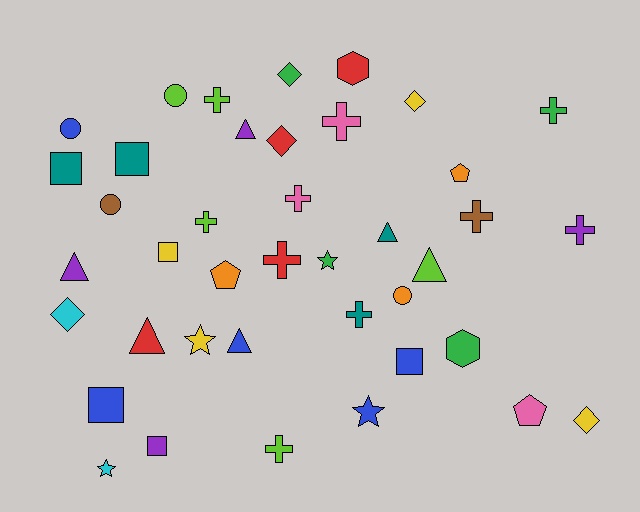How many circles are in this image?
There are 4 circles.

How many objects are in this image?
There are 40 objects.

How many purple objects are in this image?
There are 4 purple objects.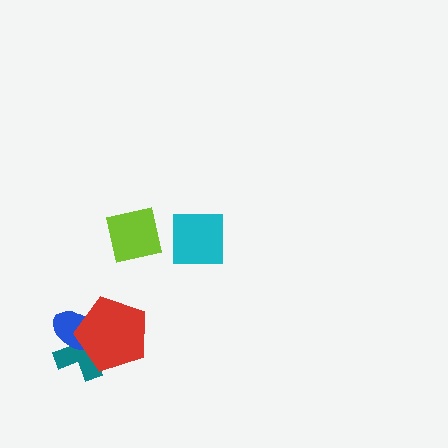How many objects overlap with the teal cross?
2 objects overlap with the teal cross.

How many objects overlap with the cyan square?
0 objects overlap with the cyan square.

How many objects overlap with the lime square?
0 objects overlap with the lime square.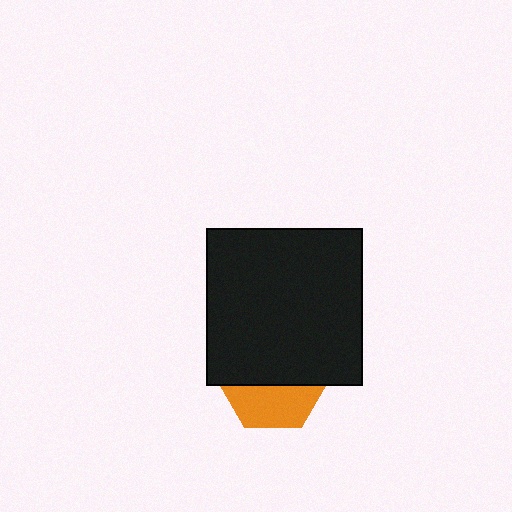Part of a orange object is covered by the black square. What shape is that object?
It is a hexagon.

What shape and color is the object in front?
The object in front is a black square.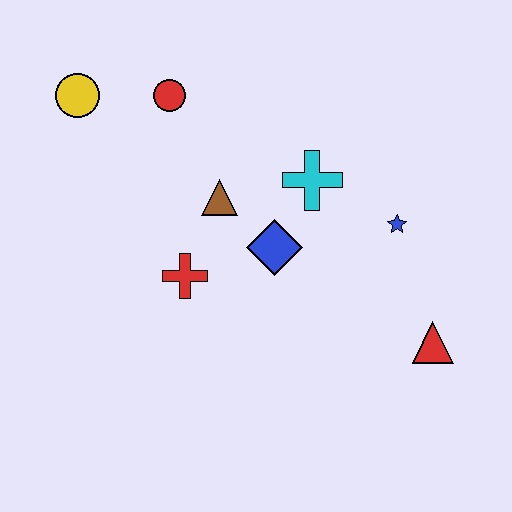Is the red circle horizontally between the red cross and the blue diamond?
No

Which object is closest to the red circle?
The yellow circle is closest to the red circle.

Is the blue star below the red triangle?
No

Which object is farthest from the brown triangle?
The red triangle is farthest from the brown triangle.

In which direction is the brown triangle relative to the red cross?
The brown triangle is above the red cross.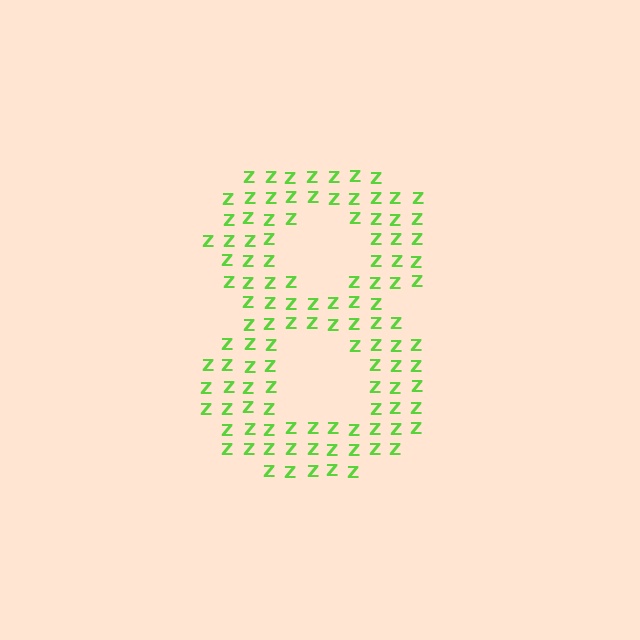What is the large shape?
The large shape is the digit 8.